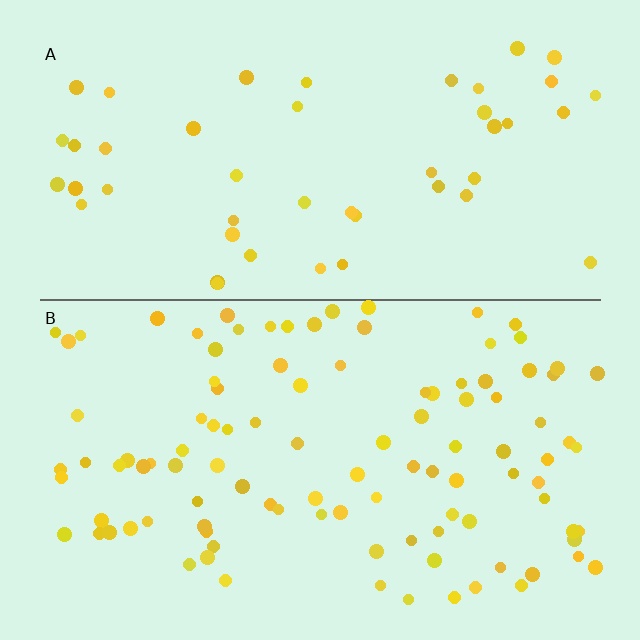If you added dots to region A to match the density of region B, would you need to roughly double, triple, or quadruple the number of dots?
Approximately double.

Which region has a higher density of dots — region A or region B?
B (the bottom).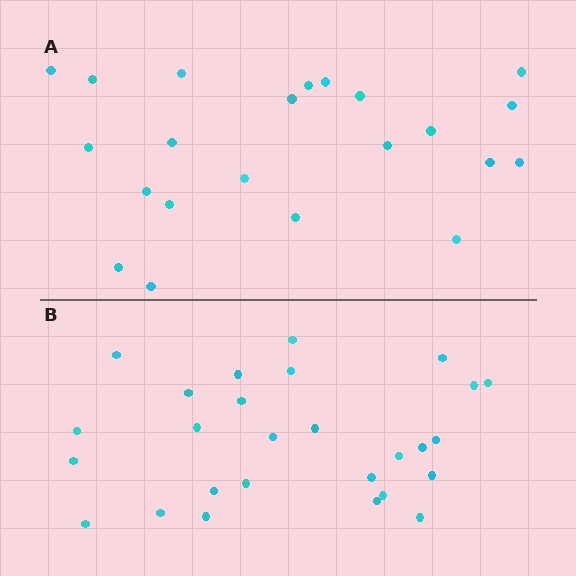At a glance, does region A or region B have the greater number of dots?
Region B (the bottom region) has more dots.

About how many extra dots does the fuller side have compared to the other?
Region B has about 5 more dots than region A.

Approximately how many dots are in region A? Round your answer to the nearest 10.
About 20 dots. (The exact count is 22, which rounds to 20.)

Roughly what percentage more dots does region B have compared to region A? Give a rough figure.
About 25% more.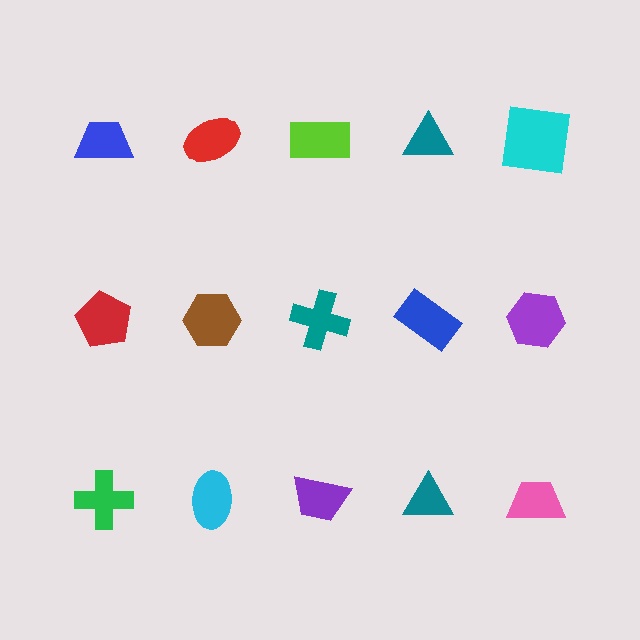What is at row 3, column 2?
A cyan ellipse.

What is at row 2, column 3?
A teal cross.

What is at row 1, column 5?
A cyan square.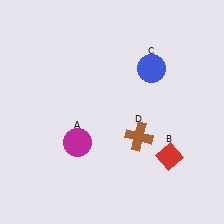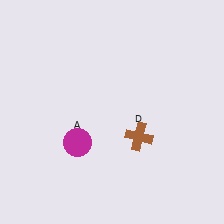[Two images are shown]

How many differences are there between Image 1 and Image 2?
There are 2 differences between the two images.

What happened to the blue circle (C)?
The blue circle (C) was removed in Image 2. It was in the top-right area of Image 1.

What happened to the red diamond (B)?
The red diamond (B) was removed in Image 2. It was in the bottom-right area of Image 1.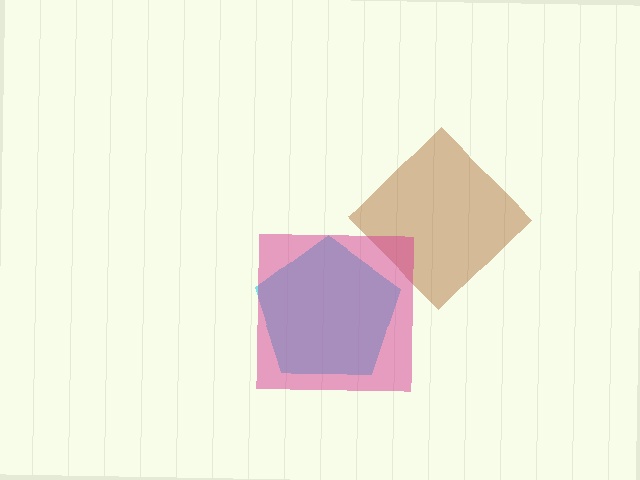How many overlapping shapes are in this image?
There are 3 overlapping shapes in the image.